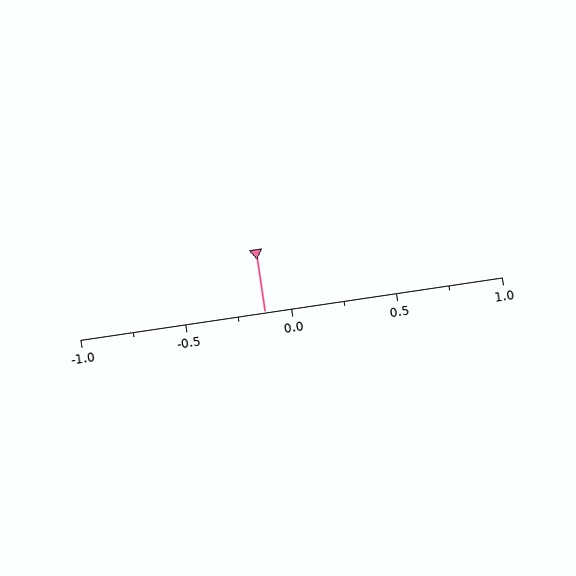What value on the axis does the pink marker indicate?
The marker indicates approximately -0.12.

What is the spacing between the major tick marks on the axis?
The major ticks are spaced 0.5 apart.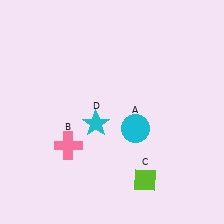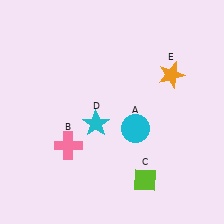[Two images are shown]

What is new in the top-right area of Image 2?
An orange star (E) was added in the top-right area of Image 2.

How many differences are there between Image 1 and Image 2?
There is 1 difference between the two images.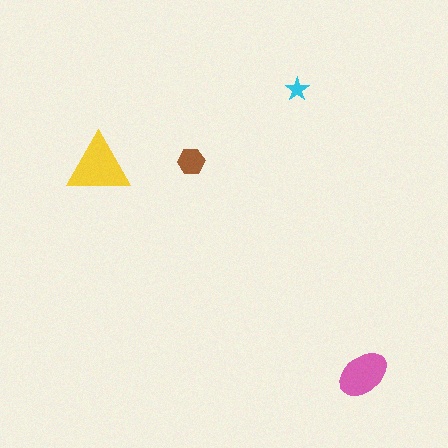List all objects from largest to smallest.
The yellow triangle, the pink ellipse, the brown hexagon, the cyan star.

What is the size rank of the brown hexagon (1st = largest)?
3rd.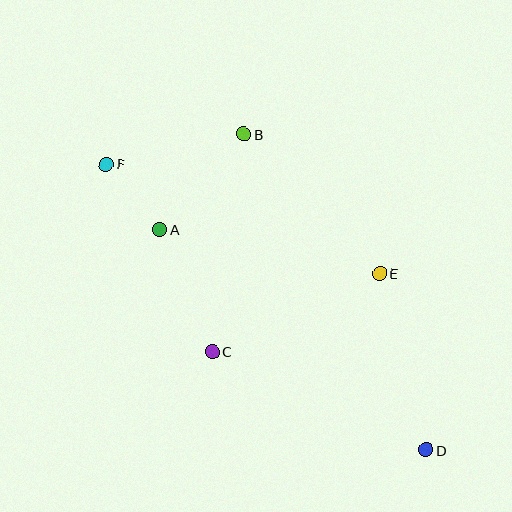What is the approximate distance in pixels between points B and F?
The distance between B and F is approximately 140 pixels.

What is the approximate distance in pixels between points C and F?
The distance between C and F is approximately 215 pixels.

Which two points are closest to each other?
Points A and F are closest to each other.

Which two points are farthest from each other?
Points D and F are farthest from each other.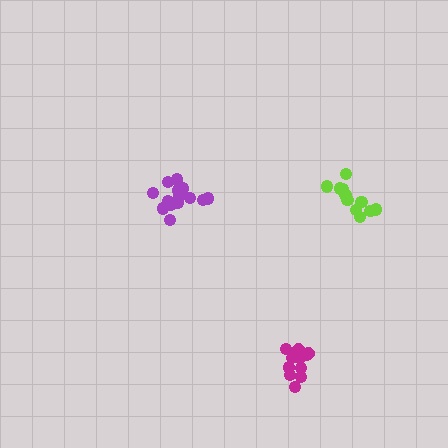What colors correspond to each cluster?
The clusters are colored: purple, magenta, lime.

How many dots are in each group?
Group 1: 14 dots, Group 2: 12 dots, Group 3: 11 dots (37 total).